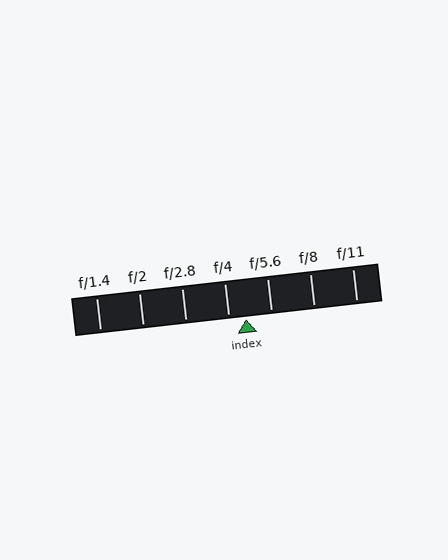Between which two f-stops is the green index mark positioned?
The index mark is between f/4 and f/5.6.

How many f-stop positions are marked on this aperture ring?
There are 7 f-stop positions marked.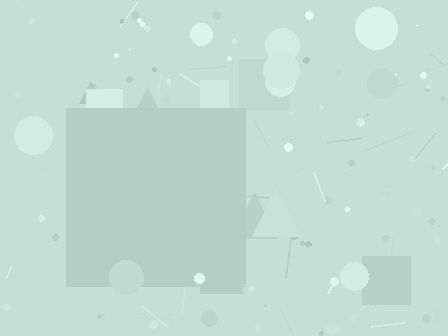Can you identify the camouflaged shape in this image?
The camouflaged shape is a square.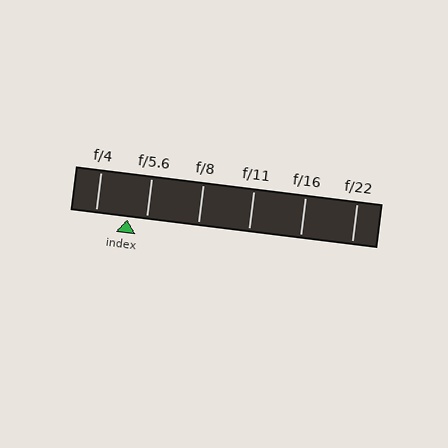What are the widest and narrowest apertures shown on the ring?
The widest aperture shown is f/4 and the narrowest is f/22.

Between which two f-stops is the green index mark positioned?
The index mark is between f/4 and f/5.6.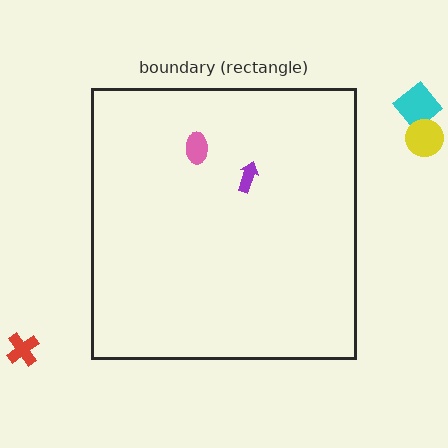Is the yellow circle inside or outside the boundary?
Outside.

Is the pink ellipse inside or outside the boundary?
Inside.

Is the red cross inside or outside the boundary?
Outside.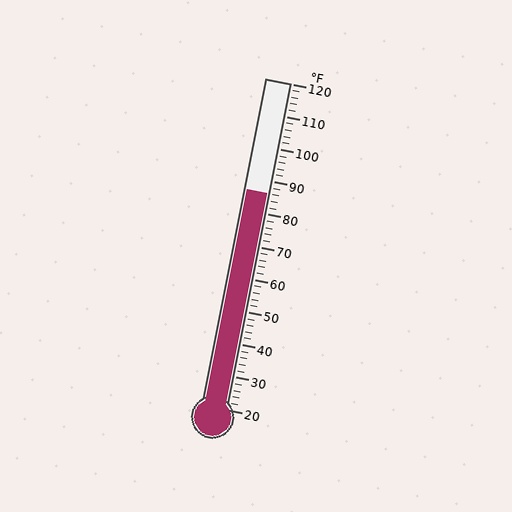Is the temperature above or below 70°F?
The temperature is above 70°F.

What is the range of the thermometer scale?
The thermometer scale ranges from 20°F to 120°F.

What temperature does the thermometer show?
The thermometer shows approximately 86°F.